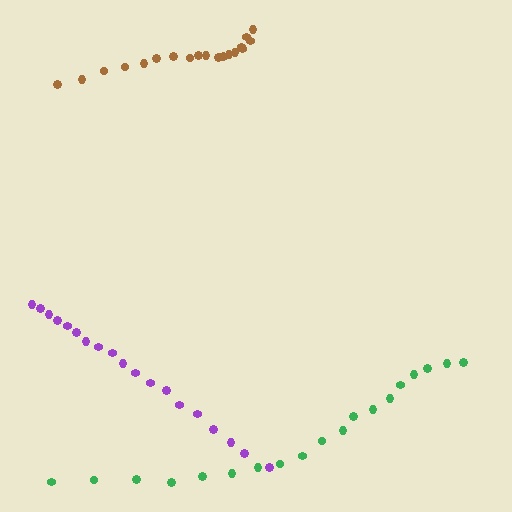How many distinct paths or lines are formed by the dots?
There are 3 distinct paths.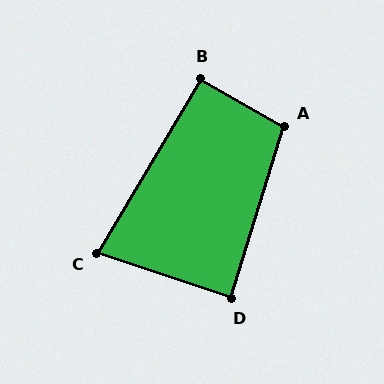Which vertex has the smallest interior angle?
C, at approximately 78 degrees.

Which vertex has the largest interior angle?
A, at approximately 102 degrees.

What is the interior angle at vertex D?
Approximately 89 degrees (approximately right).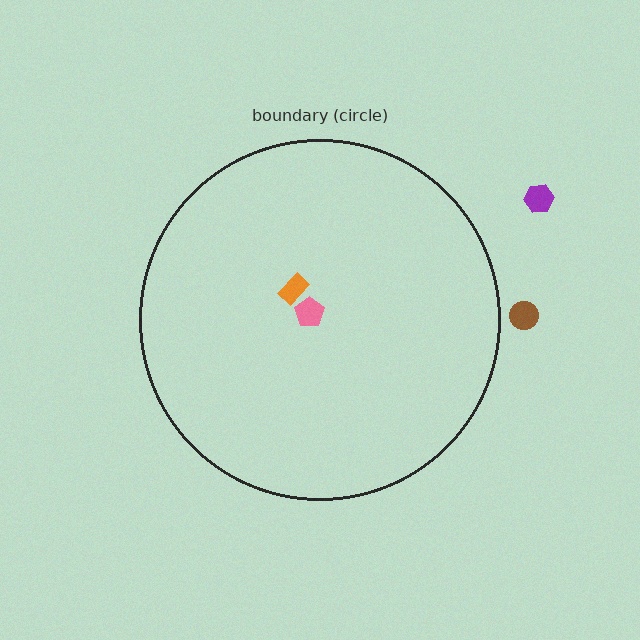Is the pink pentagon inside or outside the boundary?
Inside.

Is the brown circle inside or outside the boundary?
Outside.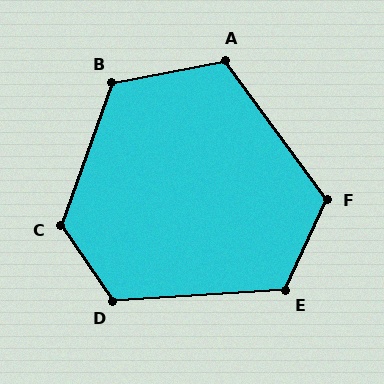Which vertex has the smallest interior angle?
A, at approximately 115 degrees.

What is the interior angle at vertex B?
Approximately 121 degrees (obtuse).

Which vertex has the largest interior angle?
C, at approximately 126 degrees.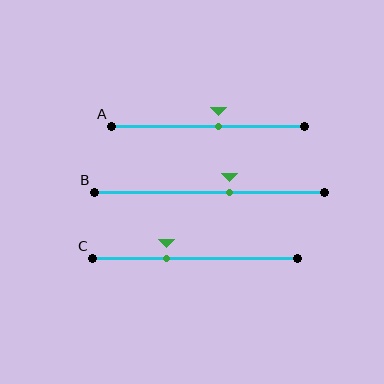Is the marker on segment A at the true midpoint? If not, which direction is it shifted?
No, the marker on segment A is shifted to the right by about 6% of the segment length.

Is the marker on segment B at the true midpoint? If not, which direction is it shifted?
No, the marker on segment B is shifted to the right by about 9% of the segment length.